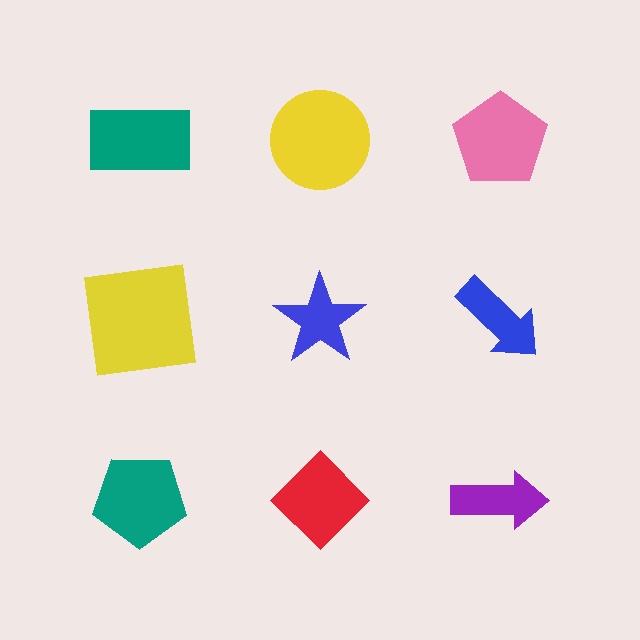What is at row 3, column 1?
A teal pentagon.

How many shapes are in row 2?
3 shapes.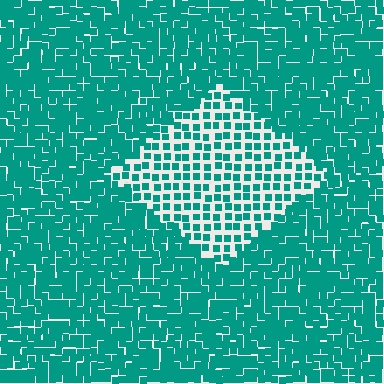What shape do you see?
I see a diamond.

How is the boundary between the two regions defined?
The boundary is defined by a change in element density (approximately 2.1x ratio). All elements are the same color, size, and shape.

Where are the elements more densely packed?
The elements are more densely packed outside the diamond boundary.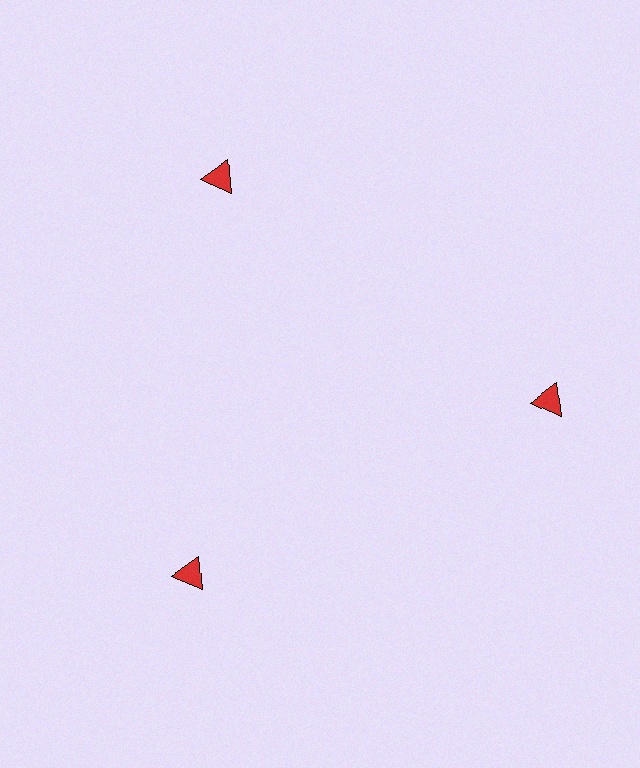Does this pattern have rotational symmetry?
Yes, this pattern has 3-fold rotational symmetry. It looks the same after rotating 120 degrees around the center.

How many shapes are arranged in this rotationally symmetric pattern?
There are 3 shapes, arranged in 3 groups of 1.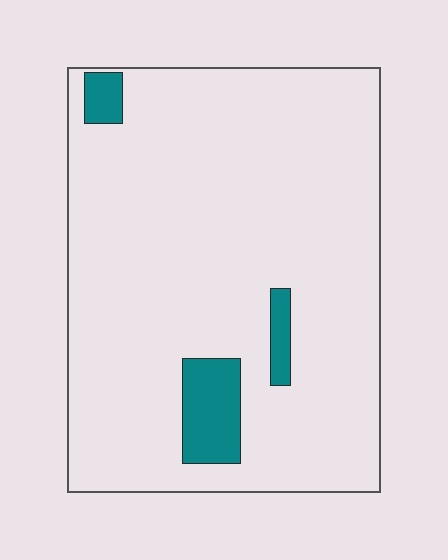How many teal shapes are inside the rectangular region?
3.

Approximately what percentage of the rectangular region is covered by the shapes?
Approximately 10%.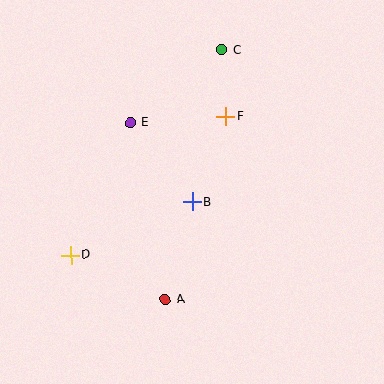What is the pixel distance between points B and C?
The distance between B and C is 154 pixels.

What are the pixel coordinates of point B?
Point B is at (193, 202).